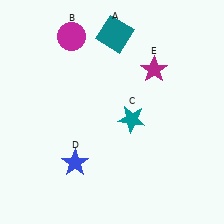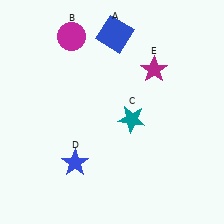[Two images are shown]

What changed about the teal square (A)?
In Image 1, A is teal. In Image 2, it changed to blue.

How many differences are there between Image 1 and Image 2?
There is 1 difference between the two images.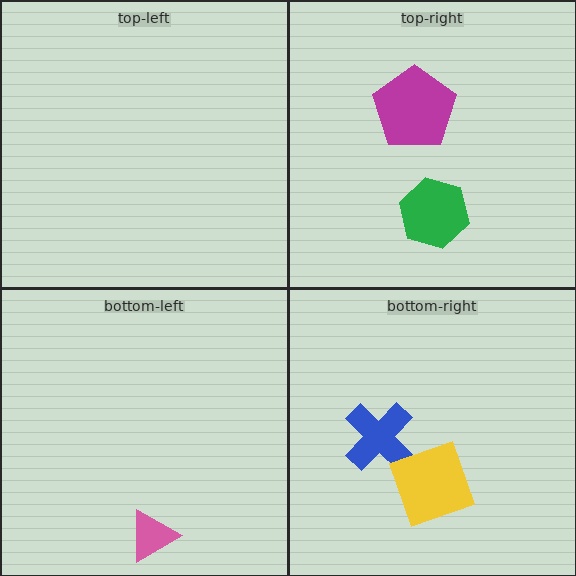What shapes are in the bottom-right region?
The blue cross, the yellow diamond.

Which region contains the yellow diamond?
The bottom-right region.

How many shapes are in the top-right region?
2.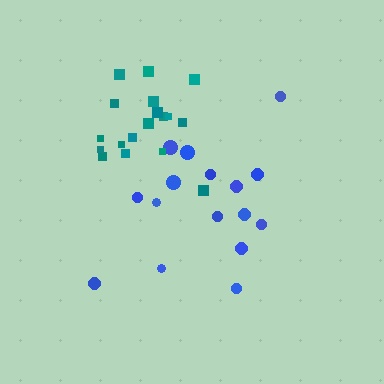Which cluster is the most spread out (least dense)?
Blue.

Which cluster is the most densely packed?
Teal.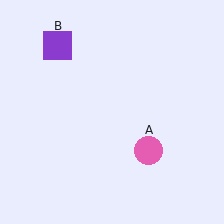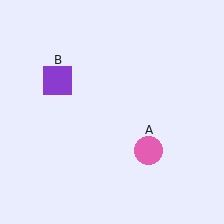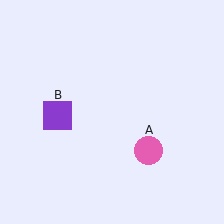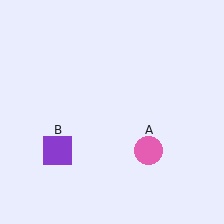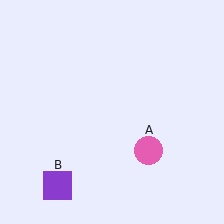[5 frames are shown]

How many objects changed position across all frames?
1 object changed position: purple square (object B).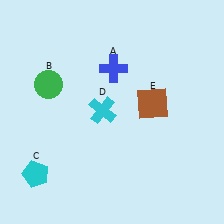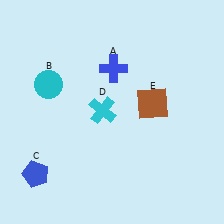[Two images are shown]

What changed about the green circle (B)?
In Image 1, B is green. In Image 2, it changed to cyan.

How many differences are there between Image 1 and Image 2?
There are 2 differences between the two images.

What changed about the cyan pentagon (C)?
In Image 1, C is cyan. In Image 2, it changed to blue.